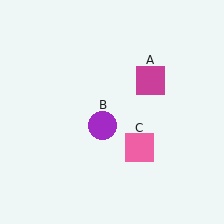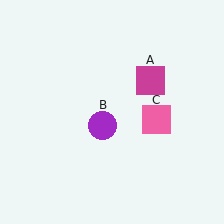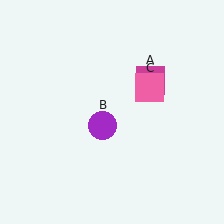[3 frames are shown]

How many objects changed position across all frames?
1 object changed position: pink square (object C).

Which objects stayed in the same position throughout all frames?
Magenta square (object A) and purple circle (object B) remained stationary.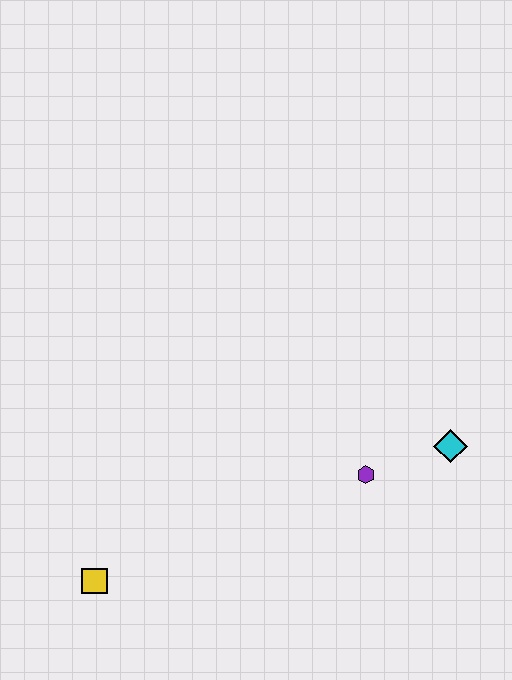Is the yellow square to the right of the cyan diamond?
No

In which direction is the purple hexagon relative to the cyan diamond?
The purple hexagon is to the left of the cyan diamond.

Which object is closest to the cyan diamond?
The purple hexagon is closest to the cyan diamond.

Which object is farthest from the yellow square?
The cyan diamond is farthest from the yellow square.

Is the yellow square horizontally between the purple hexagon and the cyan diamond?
No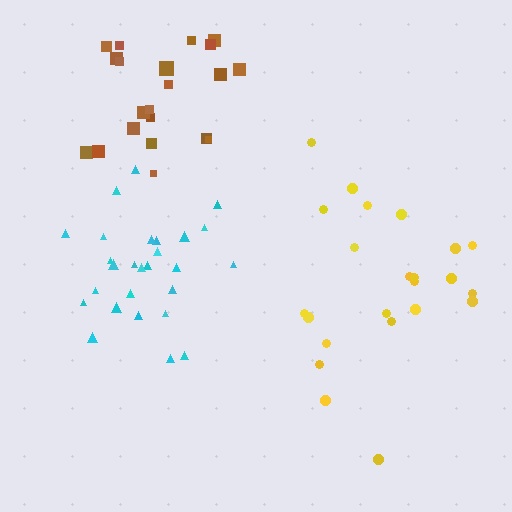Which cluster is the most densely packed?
Cyan.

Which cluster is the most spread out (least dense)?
Yellow.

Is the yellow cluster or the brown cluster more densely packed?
Brown.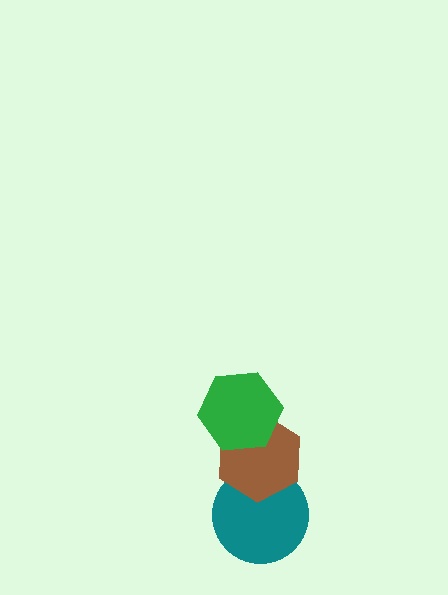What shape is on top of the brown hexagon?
The green hexagon is on top of the brown hexagon.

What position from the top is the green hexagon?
The green hexagon is 1st from the top.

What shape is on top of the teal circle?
The brown hexagon is on top of the teal circle.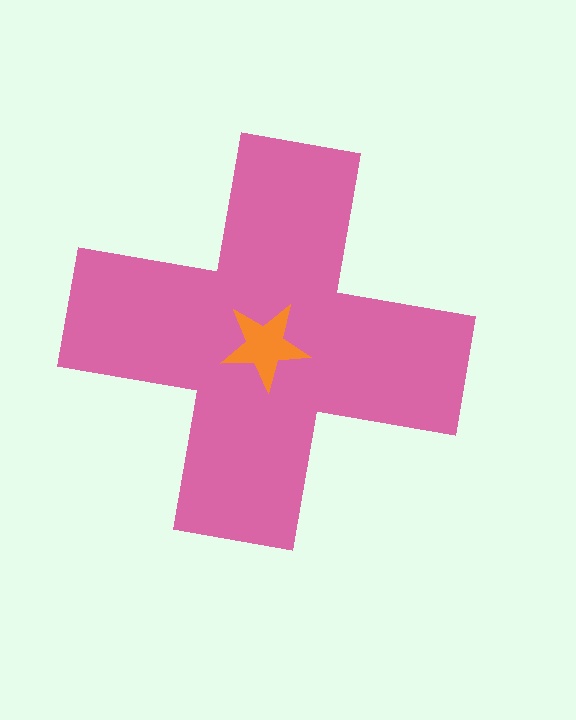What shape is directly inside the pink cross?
The orange star.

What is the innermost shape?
The orange star.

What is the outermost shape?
The pink cross.